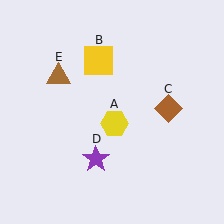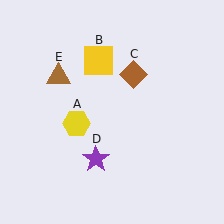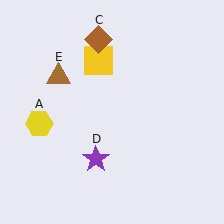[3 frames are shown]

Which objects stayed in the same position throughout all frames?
Yellow square (object B) and purple star (object D) and brown triangle (object E) remained stationary.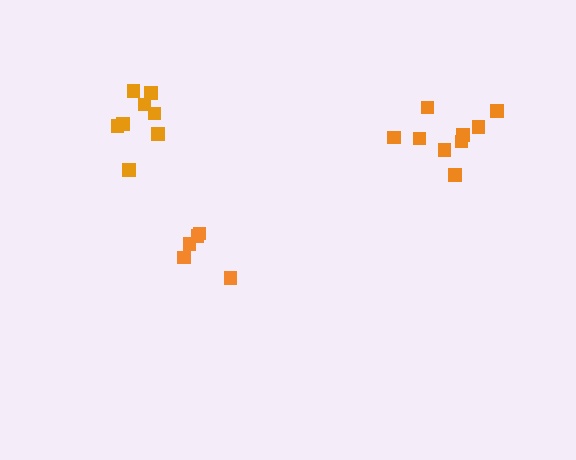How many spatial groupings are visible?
There are 3 spatial groupings.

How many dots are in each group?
Group 1: 8 dots, Group 2: 5 dots, Group 3: 9 dots (22 total).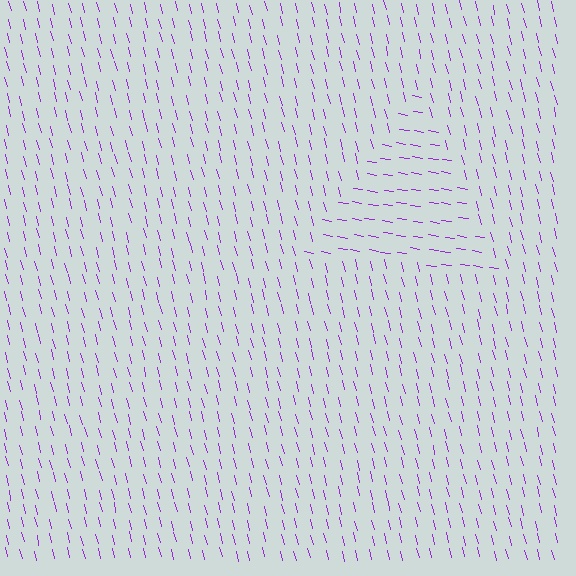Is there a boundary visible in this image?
Yes, there is a texture boundary formed by a change in line orientation.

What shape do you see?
I see a triangle.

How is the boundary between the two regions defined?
The boundary is defined purely by a change in line orientation (approximately 67 degrees difference). All lines are the same color and thickness.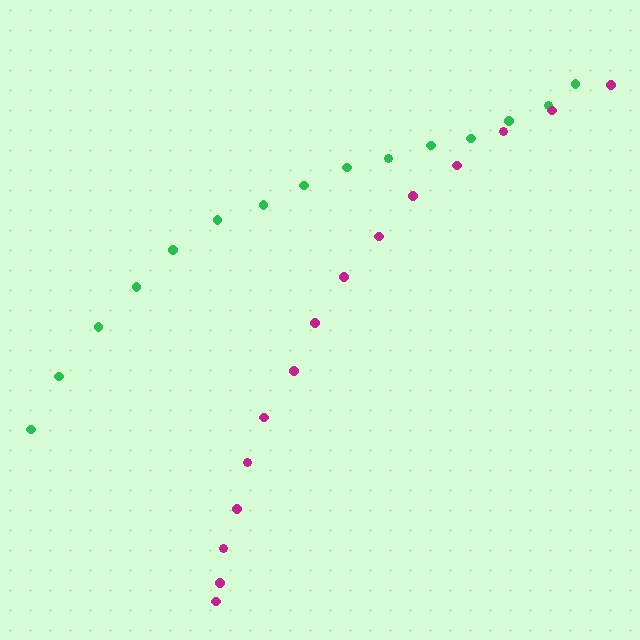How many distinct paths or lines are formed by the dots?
There are 2 distinct paths.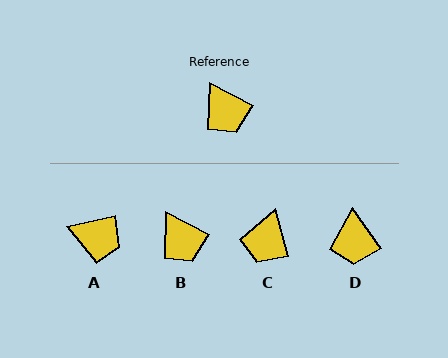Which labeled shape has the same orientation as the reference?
B.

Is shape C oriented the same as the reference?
No, it is off by about 48 degrees.